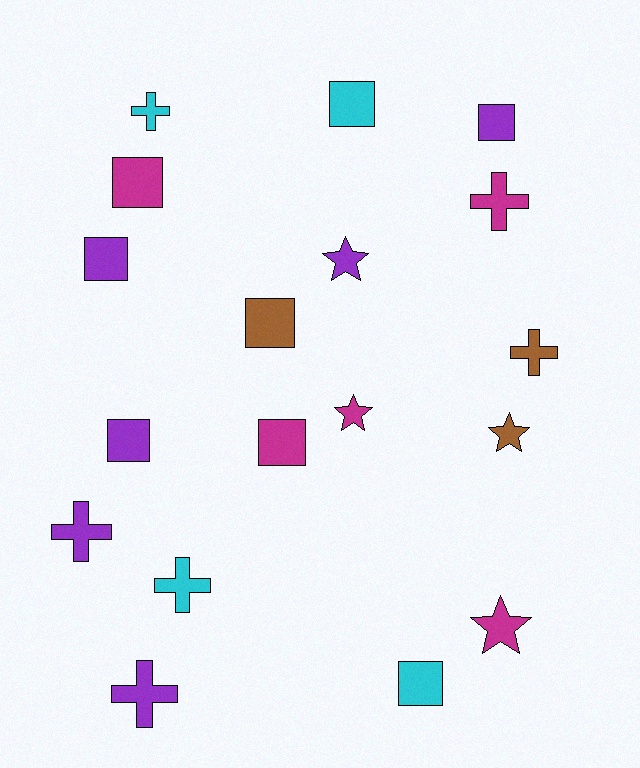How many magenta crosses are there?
There is 1 magenta cross.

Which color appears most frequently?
Purple, with 6 objects.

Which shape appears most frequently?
Square, with 8 objects.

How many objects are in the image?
There are 18 objects.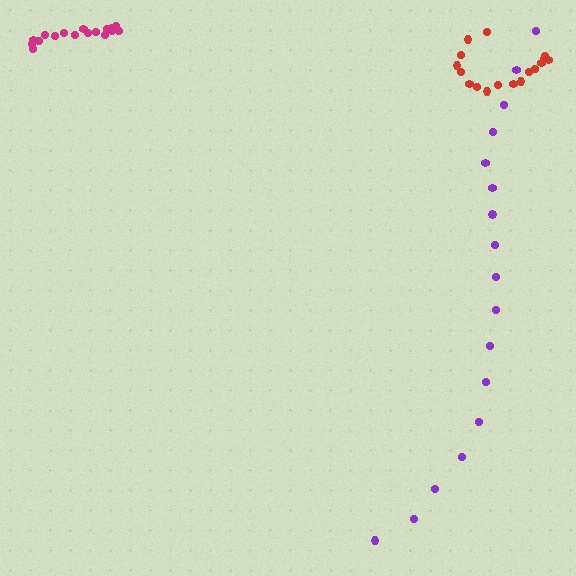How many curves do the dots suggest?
There are 3 distinct paths.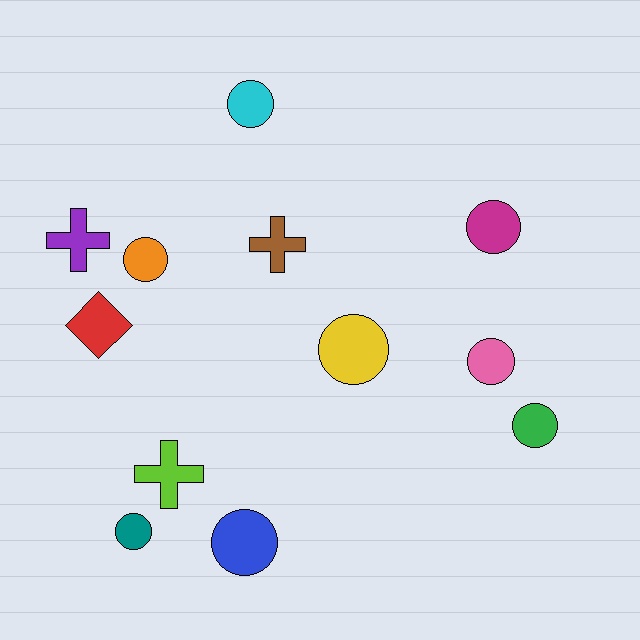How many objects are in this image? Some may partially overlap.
There are 12 objects.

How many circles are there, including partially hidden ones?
There are 8 circles.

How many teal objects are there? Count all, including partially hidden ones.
There is 1 teal object.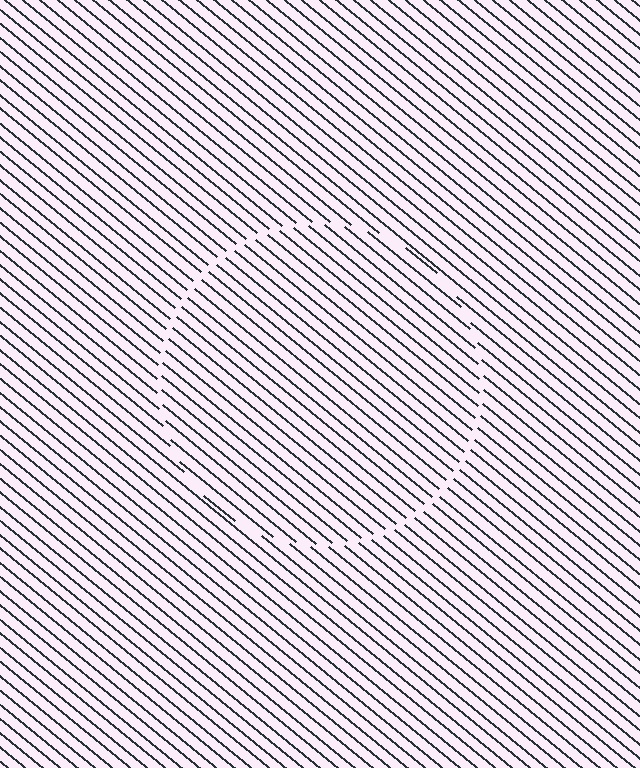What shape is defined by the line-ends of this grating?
An illusory circle. The interior of the shape contains the same grating, shifted by half a period — the contour is defined by the phase discontinuity where line-ends from the inner and outer gratings abut.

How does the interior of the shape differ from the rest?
The interior of the shape contains the same grating, shifted by half a period — the contour is defined by the phase discontinuity where line-ends from the inner and outer gratings abut.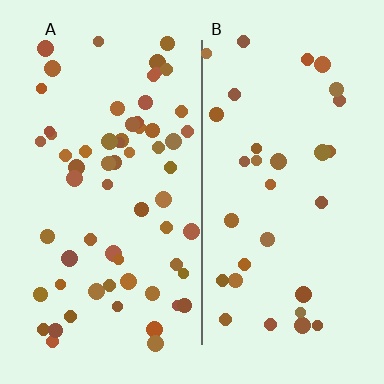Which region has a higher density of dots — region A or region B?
A (the left).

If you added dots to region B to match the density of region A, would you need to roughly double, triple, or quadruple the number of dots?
Approximately double.